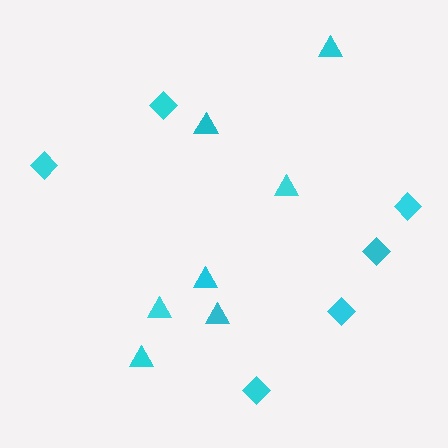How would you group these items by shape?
There are 2 groups: one group of triangles (7) and one group of diamonds (6).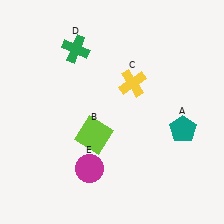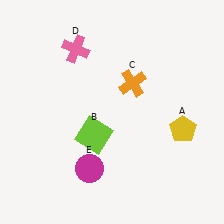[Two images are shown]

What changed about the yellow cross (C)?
In Image 1, C is yellow. In Image 2, it changed to orange.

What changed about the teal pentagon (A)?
In Image 1, A is teal. In Image 2, it changed to yellow.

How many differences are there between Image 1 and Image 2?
There are 3 differences between the two images.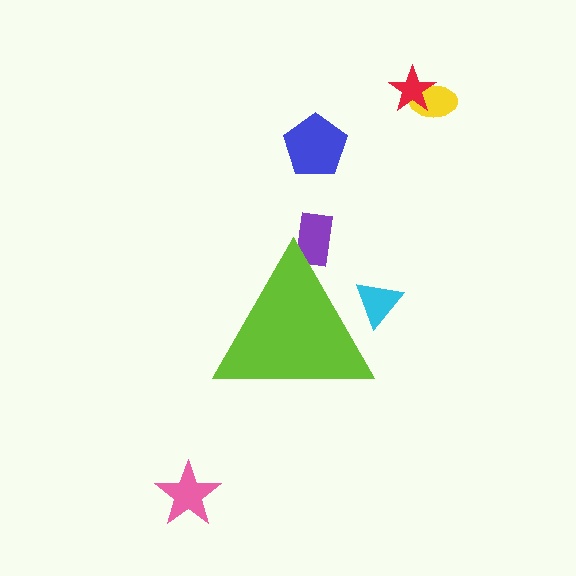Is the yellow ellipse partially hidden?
No, the yellow ellipse is fully visible.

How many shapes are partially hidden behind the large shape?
2 shapes are partially hidden.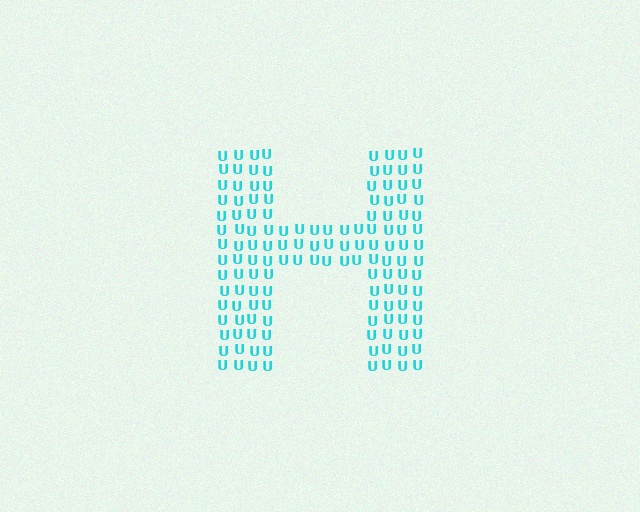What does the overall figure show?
The overall figure shows the letter H.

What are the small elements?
The small elements are letter U's.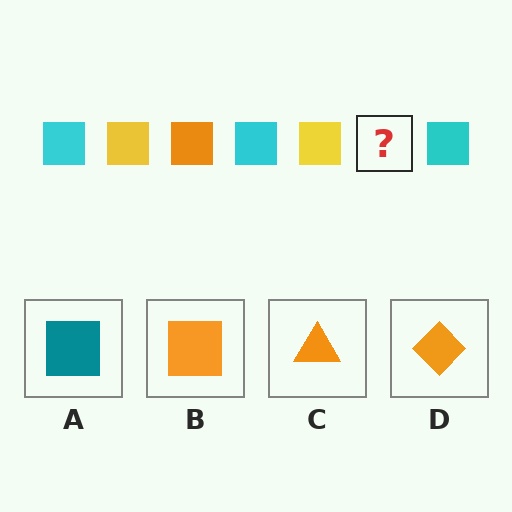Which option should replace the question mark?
Option B.